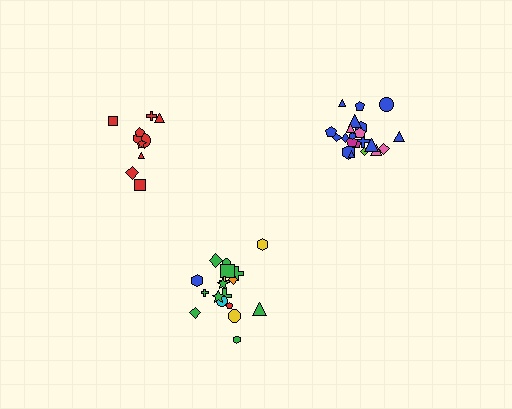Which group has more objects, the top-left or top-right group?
The top-right group.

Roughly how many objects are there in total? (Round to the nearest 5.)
Roughly 50 objects in total.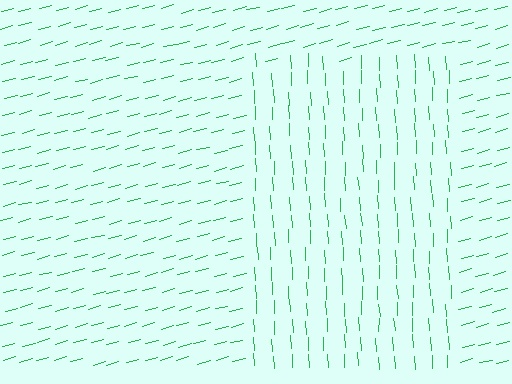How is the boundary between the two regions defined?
The boundary is defined purely by a change in line orientation (approximately 78 degrees difference). All lines are the same color and thickness.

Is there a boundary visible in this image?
Yes, there is a texture boundary formed by a change in line orientation.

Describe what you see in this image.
The image is filled with small green line segments. A rectangle region in the image has lines oriented differently from the surrounding lines, creating a visible texture boundary.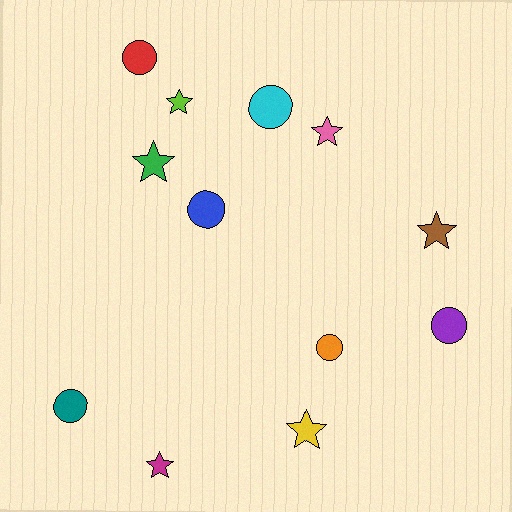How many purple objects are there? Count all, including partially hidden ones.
There is 1 purple object.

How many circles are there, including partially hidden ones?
There are 6 circles.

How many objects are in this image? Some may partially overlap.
There are 12 objects.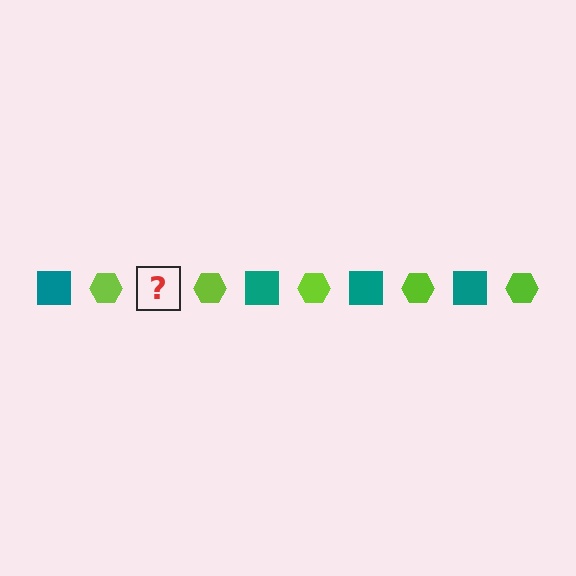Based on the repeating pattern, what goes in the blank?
The blank should be a teal square.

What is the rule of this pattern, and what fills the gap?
The rule is that the pattern alternates between teal square and lime hexagon. The gap should be filled with a teal square.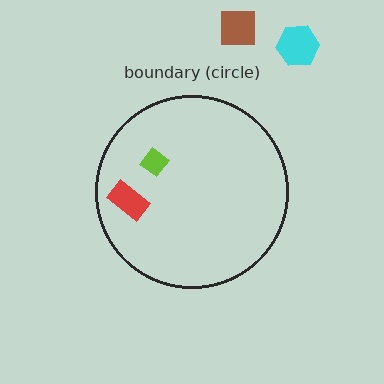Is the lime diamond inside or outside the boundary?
Inside.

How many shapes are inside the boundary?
2 inside, 2 outside.